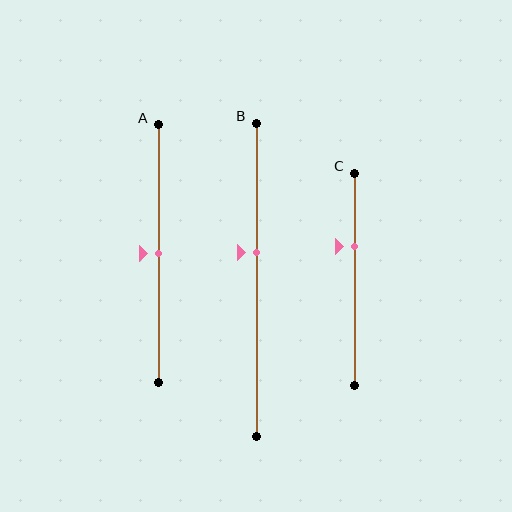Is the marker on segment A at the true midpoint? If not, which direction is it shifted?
Yes, the marker on segment A is at the true midpoint.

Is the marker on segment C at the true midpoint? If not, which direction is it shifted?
No, the marker on segment C is shifted upward by about 16% of the segment length.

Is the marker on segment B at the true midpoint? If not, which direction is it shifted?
No, the marker on segment B is shifted upward by about 9% of the segment length.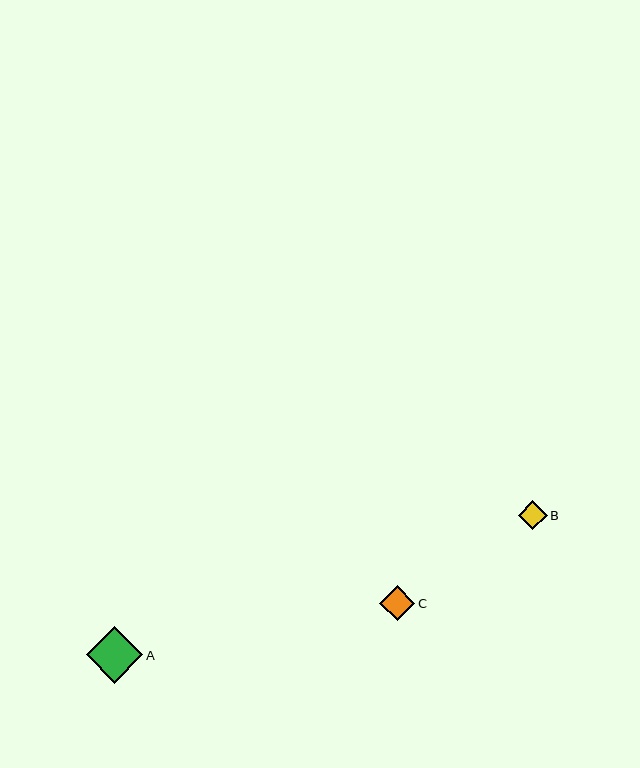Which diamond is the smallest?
Diamond B is the smallest with a size of approximately 29 pixels.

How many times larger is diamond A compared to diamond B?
Diamond A is approximately 1.9 times the size of diamond B.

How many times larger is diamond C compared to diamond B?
Diamond C is approximately 1.2 times the size of diamond B.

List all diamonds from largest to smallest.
From largest to smallest: A, C, B.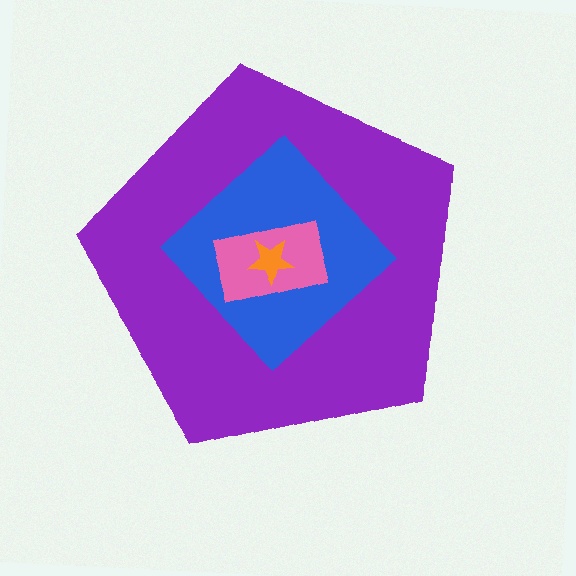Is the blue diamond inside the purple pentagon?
Yes.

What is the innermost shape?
The orange star.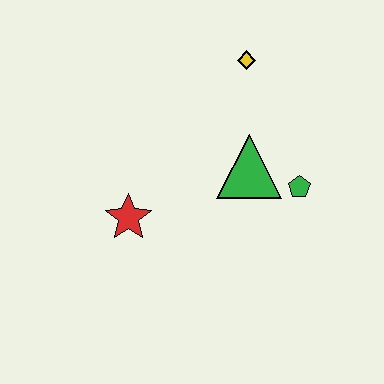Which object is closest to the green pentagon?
The green triangle is closest to the green pentagon.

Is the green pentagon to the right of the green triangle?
Yes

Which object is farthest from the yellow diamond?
The red star is farthest from the yellow diamond.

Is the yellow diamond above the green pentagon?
Yes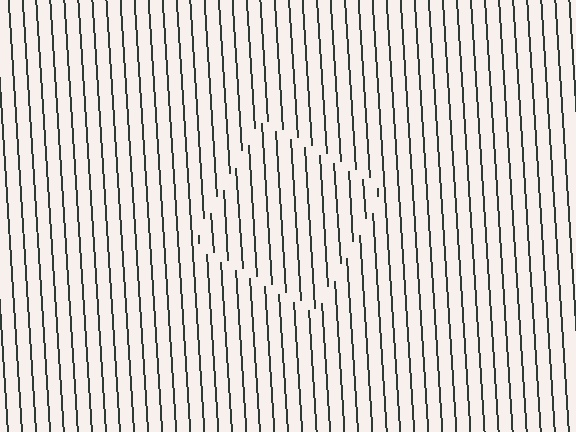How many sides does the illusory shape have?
4 sides — the line-ends trace a square.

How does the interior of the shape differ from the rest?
The interior of the shape contains the same grating, shifted by half a period — the contour is defined by the phase discontinuity where line-ends from the inner and outer gratings abut.